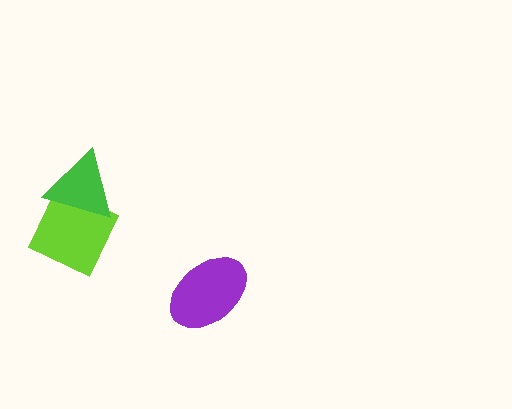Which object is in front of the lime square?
The green triangle is in front of the lime square.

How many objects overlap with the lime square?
1 object overlaps with the lime square.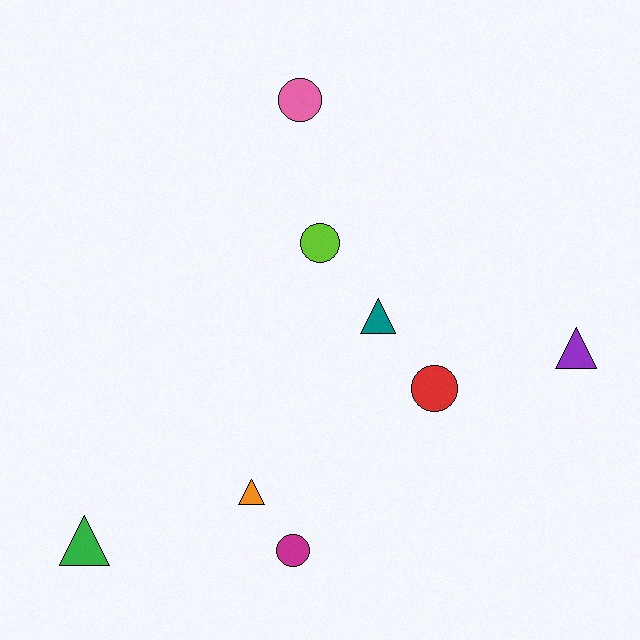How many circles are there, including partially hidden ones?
There are 4 circles.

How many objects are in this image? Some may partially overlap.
There are 8 objects.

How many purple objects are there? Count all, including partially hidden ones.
There is 1 purple object.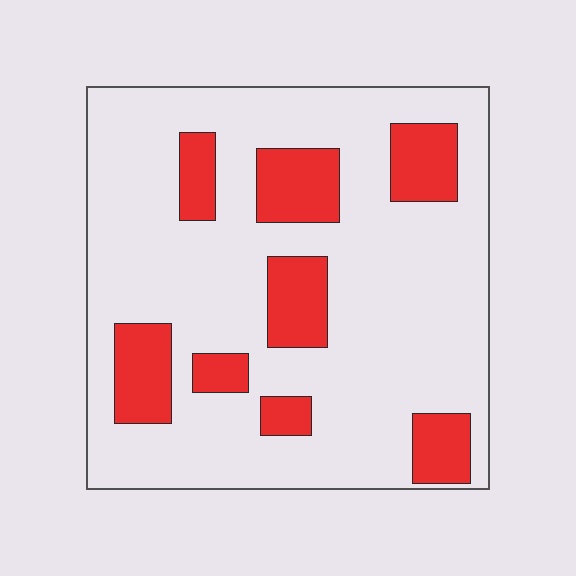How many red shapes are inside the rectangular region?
8.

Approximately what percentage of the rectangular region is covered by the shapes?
Approximately 20%.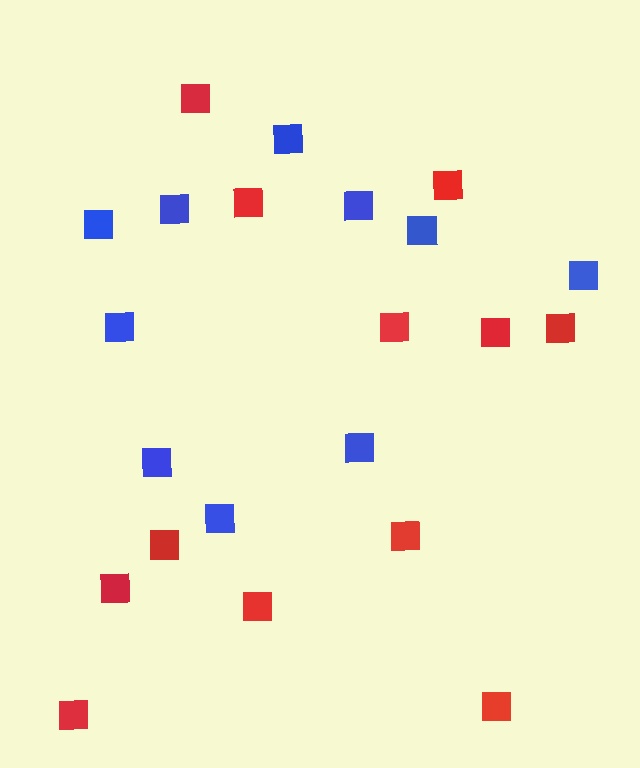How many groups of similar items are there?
There are 2 groups: one group of red squares (12) and one group of blue squares (10).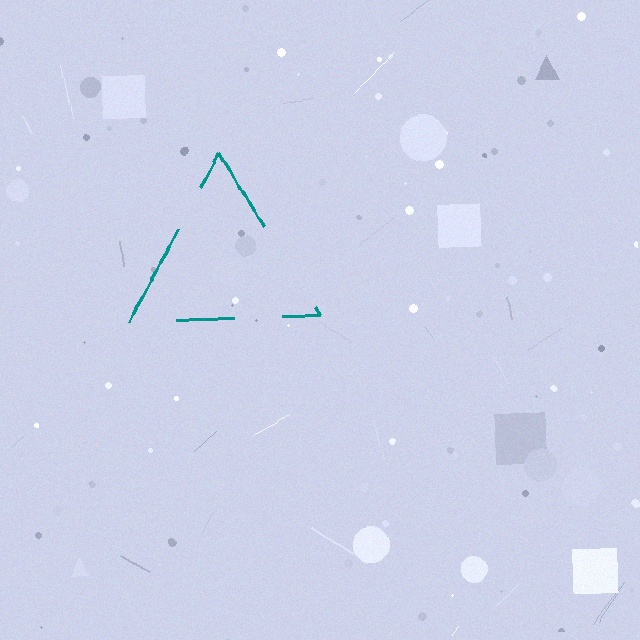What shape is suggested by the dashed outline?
The dashed outline suggests a triangle.